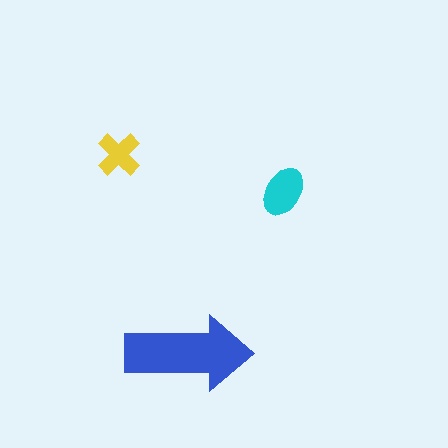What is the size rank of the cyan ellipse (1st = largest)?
2nd.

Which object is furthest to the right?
The cyan ellipse is rightmost.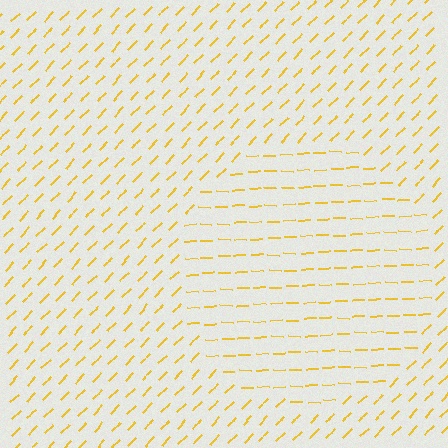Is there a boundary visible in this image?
Yes, there is a texture boundary formed by a change in line orientation.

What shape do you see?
I see a circle.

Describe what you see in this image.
The image is filled with small yellow line segments. A circle region in the image has lines oriented differently from the surrounding lines, creating a visible texture boundary.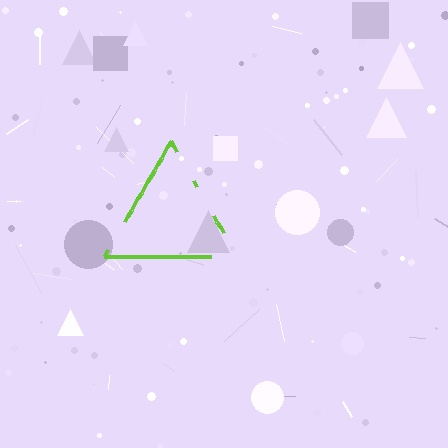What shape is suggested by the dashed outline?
The dashed outline suggests a triangle.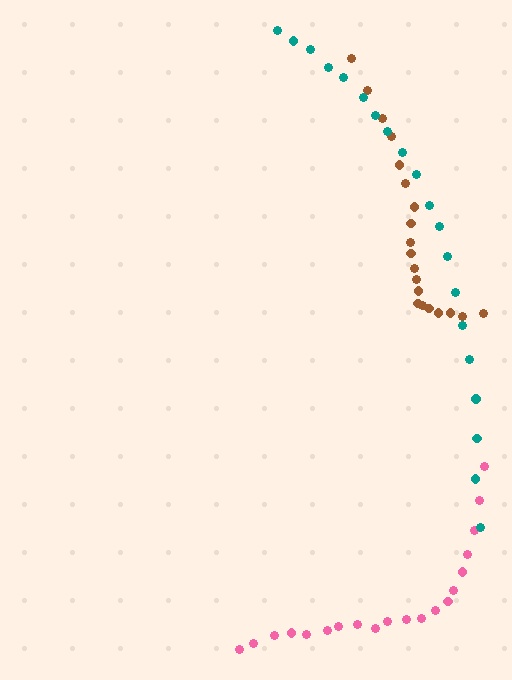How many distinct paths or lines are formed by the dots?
There are 3 distinct paths.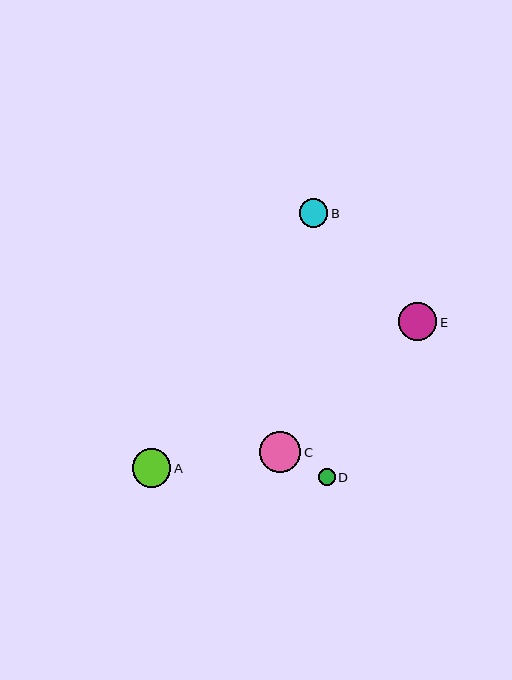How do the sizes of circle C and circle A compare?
Circle C and circle A are approximately the same size.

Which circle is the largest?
Circle C is the largest with a size of approximately 41 pixels.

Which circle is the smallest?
Circle D is the smallest with a size of approximately 17 pixels.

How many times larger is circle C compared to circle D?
Circle C is approximately 2.4 times the size of circle D.